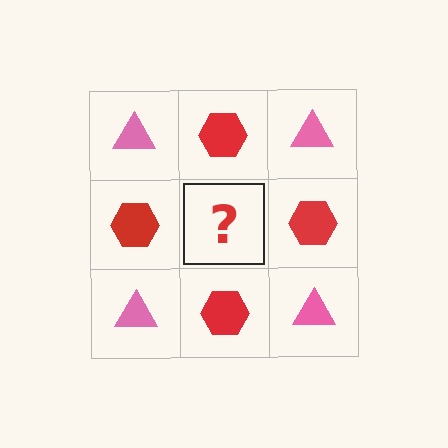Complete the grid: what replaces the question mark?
The question mark should be replaced with a pink triangle.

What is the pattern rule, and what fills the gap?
The rule is that it alternates pink triangle and red hexagon in a checkerboard pattern. The gap should be filled with a pink triangle.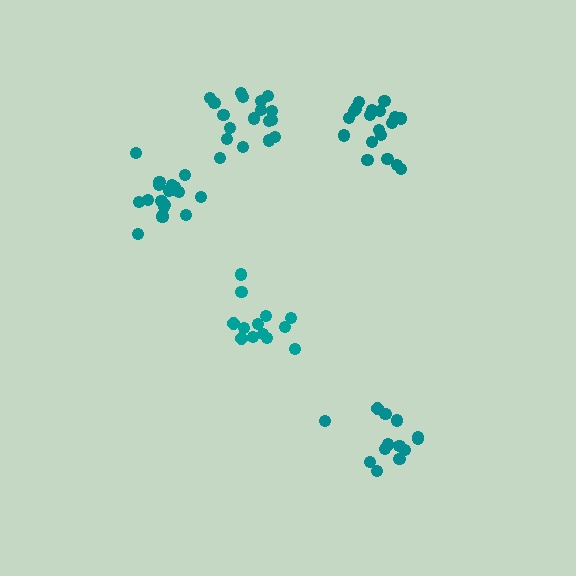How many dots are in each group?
Group 1: 13 dots, Group 2: 19 dots, Group 3: 18 dots, Group 4: 13 dots, Group 5: 19 dots (82 total).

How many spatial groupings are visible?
There are 5 spatial groupings.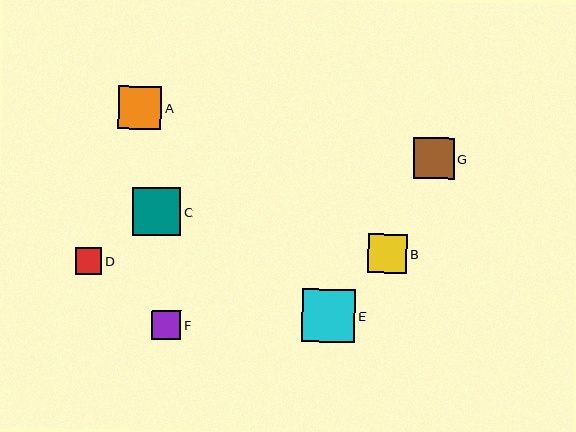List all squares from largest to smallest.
From largest to smallest: E, C, A, G, B, F, D.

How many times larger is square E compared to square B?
Square E is approximately 1.4 times the size of square B.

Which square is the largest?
Square E is the largest with a size of approximately 53 pixels.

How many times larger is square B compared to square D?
Square B is approximately 1.5 times the size of square D.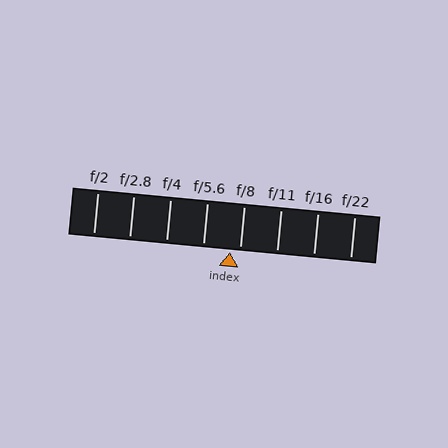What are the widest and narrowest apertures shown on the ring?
The widest aperture shown is f/2 and the narrowest is f/22.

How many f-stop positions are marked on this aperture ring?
There are 8 f-stop positions marked.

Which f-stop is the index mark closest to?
The index mark is closest to f/8.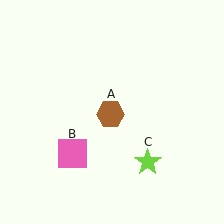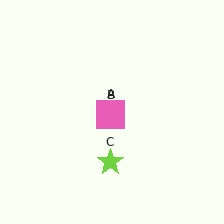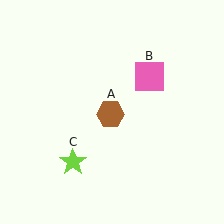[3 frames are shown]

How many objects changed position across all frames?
2 objects changed position: pink square (object B), lime star (object C).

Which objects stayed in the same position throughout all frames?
Brown hexagon (object A) remained stationary.